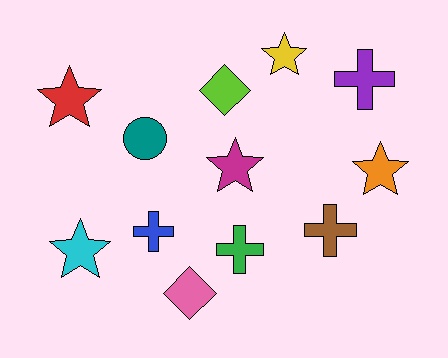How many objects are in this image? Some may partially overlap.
There are 12 objects.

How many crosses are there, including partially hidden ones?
There are 4 crosses.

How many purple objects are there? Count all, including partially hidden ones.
There is 1 purple object.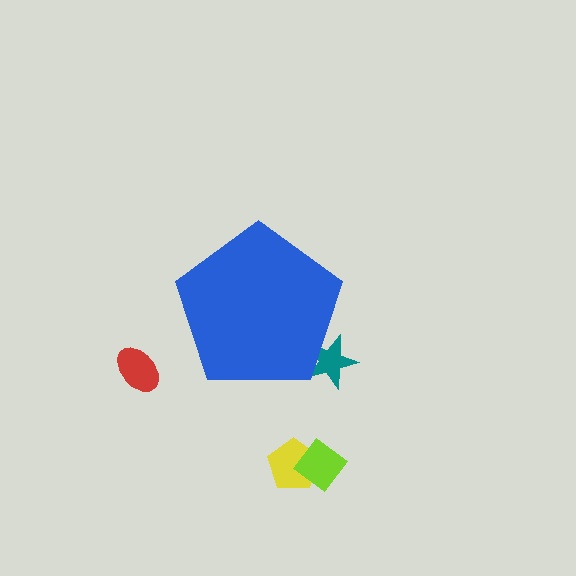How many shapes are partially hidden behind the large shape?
1 shape is partially hidden.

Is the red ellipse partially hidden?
No, the red ellipse is fully visible.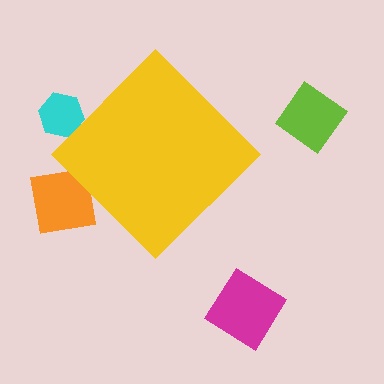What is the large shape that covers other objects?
A yellow diamond.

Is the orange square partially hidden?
Yes, the orange square is partially hidden behind the yellow diamond.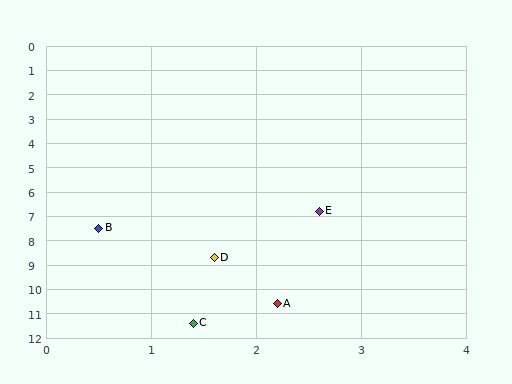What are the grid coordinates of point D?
Point D is at approximately (1.6, 8.7).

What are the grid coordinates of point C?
Point C is at approximately (1.4, 11.4).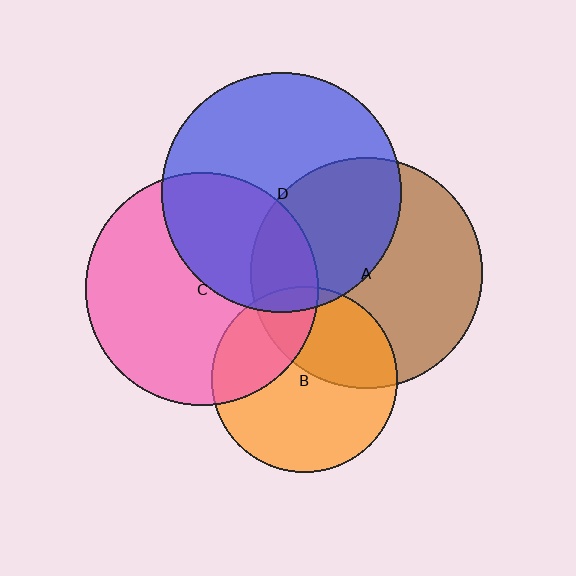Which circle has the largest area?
Circle D (blue).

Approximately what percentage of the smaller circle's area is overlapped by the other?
Approximately 20%.